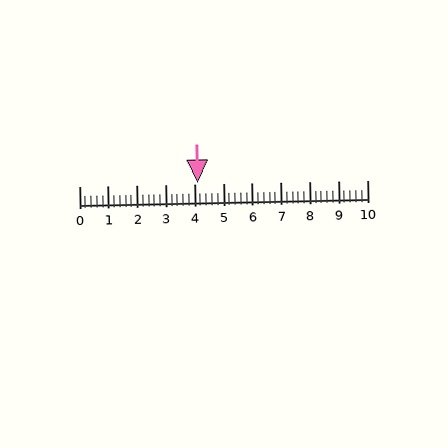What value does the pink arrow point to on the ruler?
The pink arrow points to approximately 4.1.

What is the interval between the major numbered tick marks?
The major tick marks are spaced 1 units apart.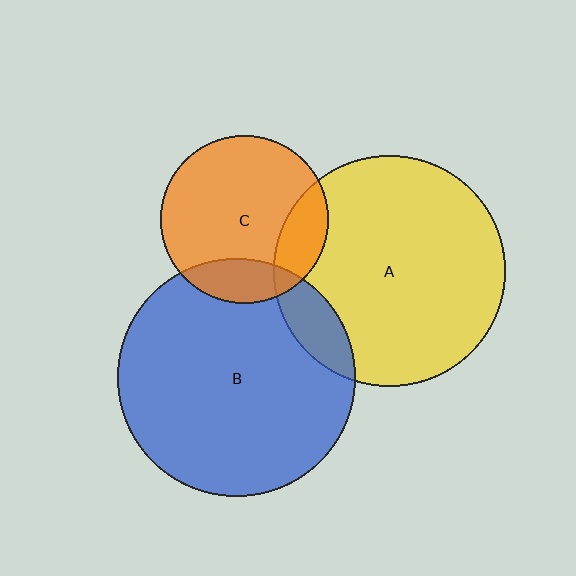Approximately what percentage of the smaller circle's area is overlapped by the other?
Approximately 15%.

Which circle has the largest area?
Circle B (blue).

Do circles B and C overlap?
Yes.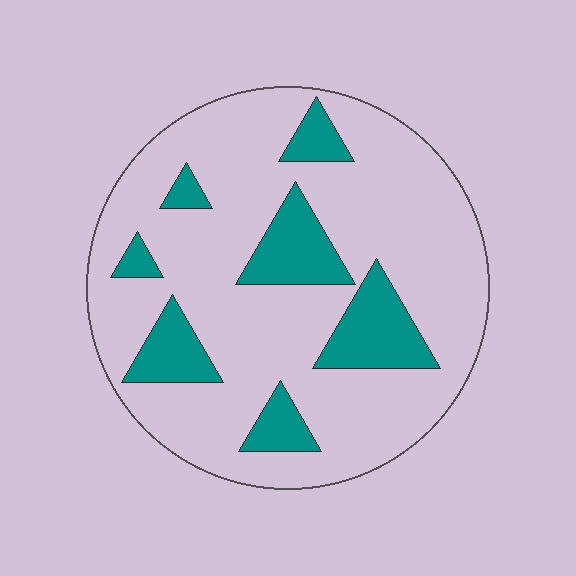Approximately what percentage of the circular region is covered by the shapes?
Approximately 20%.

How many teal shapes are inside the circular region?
7.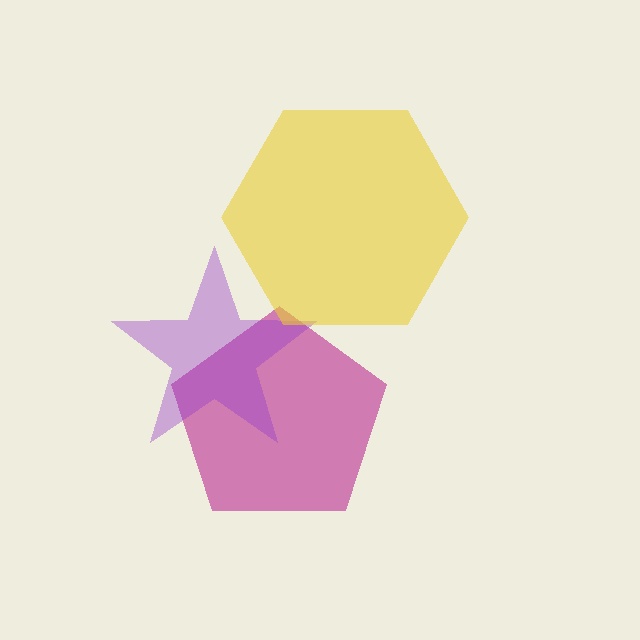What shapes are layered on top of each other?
The layered shapes are: a magenta pentagon, a purple star, a yellow hexagon.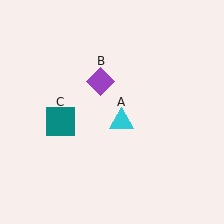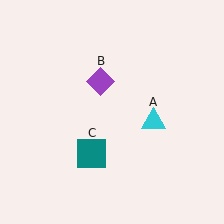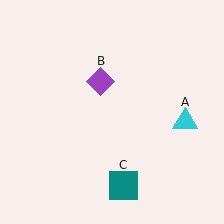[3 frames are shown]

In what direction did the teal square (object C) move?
The teal square (object C) moved down and to the right.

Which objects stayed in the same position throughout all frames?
Purple diamond (object B) remained stationary.